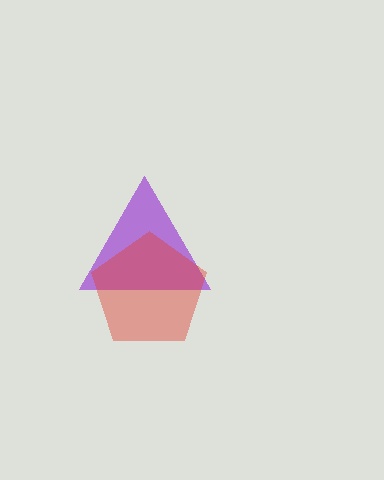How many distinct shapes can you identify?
There are 2 distinct shapes: a purple triangle, a red pentagon.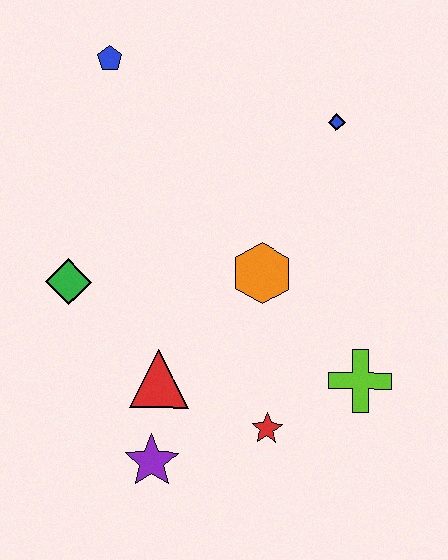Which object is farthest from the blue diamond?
The purple star is farthest from the blue diamond.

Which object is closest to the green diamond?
The red triangle is closest to the green diamond.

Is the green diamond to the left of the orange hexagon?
Yes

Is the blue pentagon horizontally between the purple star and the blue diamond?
No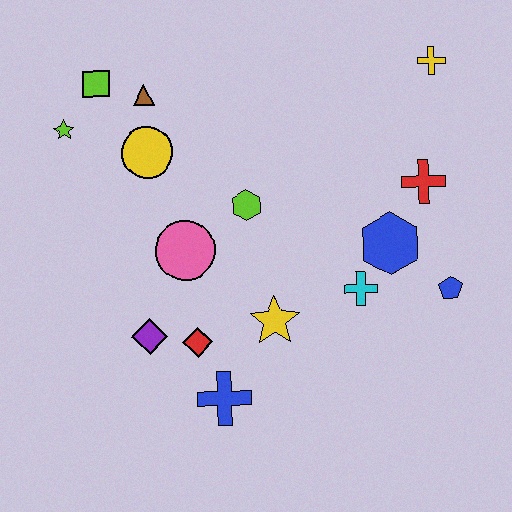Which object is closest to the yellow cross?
The red cross is closest to the yellow cross.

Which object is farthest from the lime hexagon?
The yellow cross is farthest from the lime hexagon.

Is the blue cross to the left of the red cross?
Yes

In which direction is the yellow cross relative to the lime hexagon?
The yellow cross is to the right of the lime hexagon.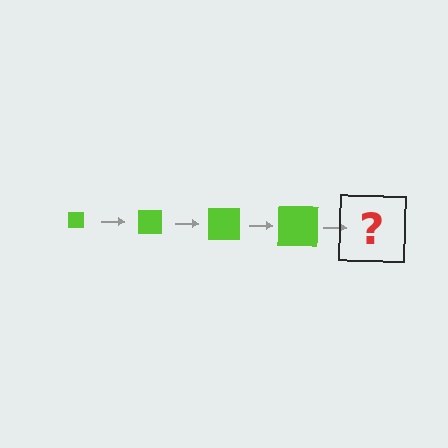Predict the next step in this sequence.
The next step is a lime square, larger than the previous one.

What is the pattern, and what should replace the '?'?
The pattern is that the square gets progressively larger each step. The '?' should be a lime square, larger than the previous one.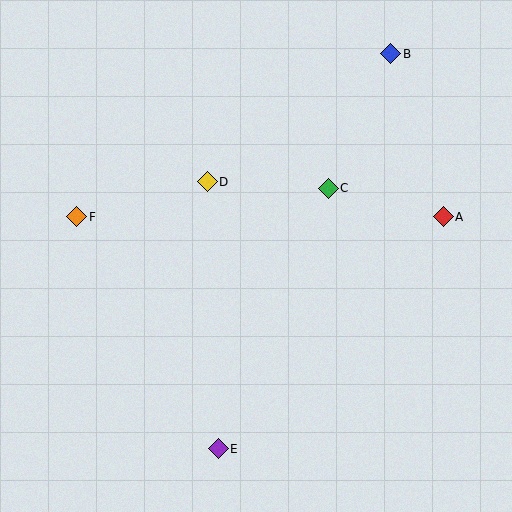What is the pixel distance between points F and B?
The distance between F and B is 354 pixels.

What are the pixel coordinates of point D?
Point D is at (207, 182).